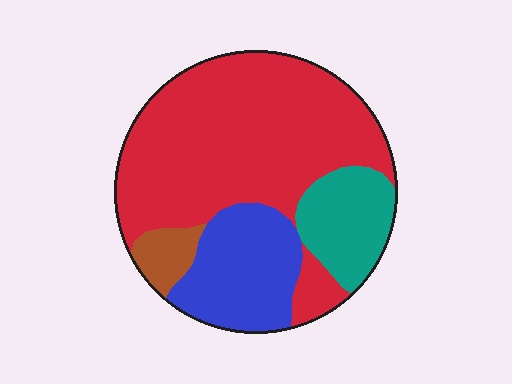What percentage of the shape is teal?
Teal covers about 15% of the shape.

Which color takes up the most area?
Red, at roughly 60%.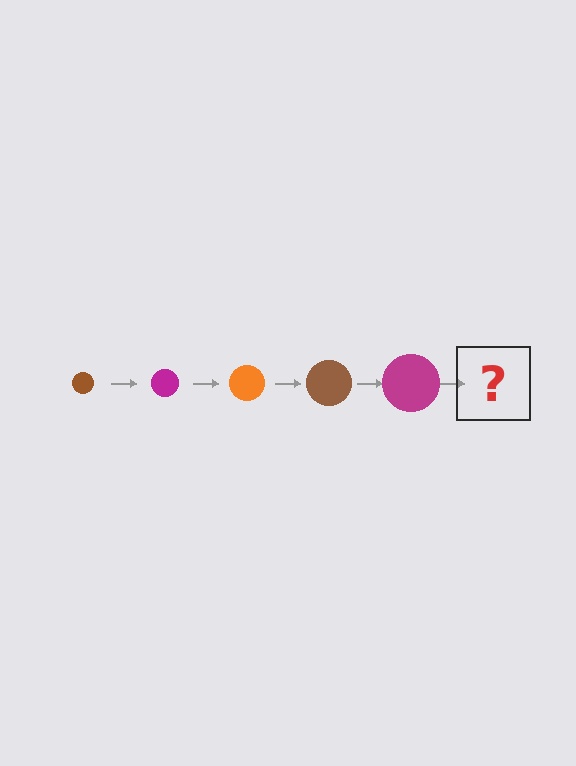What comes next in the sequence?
The next element should be an orange circle, larger than the previous one.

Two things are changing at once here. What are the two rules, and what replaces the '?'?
The two rules are that the circle grows larger each step and the color cycles through brown, magenta, and orange. The '?' should be an orange circle, larger than the previous one.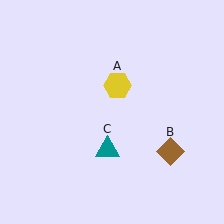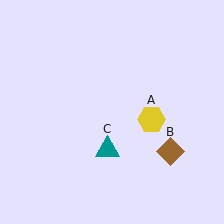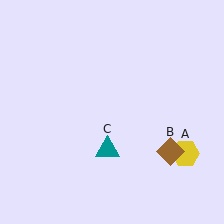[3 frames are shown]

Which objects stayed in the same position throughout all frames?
Brown diamond (object B) and teal triangle (object C) remained stationary.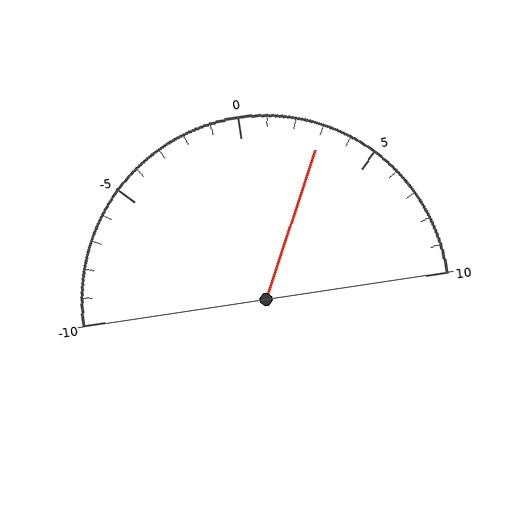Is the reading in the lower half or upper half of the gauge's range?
The reading is in the upper half of the range (-10 to 10).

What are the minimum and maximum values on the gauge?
The gauge ranges from -10 to 10.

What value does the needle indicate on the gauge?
The needle indicates approximately 3.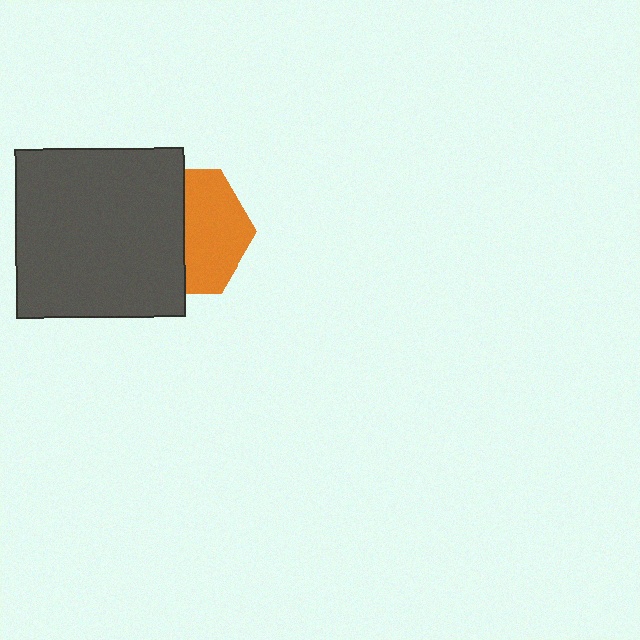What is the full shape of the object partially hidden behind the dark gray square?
The partially hidden object is an orange hexagon.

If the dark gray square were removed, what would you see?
You would see the complete orange hexagon.